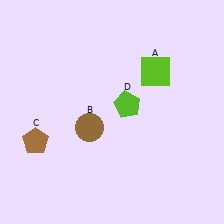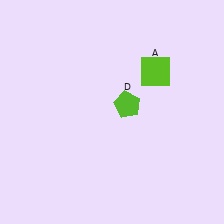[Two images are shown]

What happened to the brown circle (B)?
The brown circle (B) was removed in Image 2. It was in the bottom-left area of Image 1.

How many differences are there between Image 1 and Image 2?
There are 2 differences between the two images.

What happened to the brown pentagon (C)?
The brown pentagon (C) was removed in Image 2. It was in the bottom-left area of Image 1.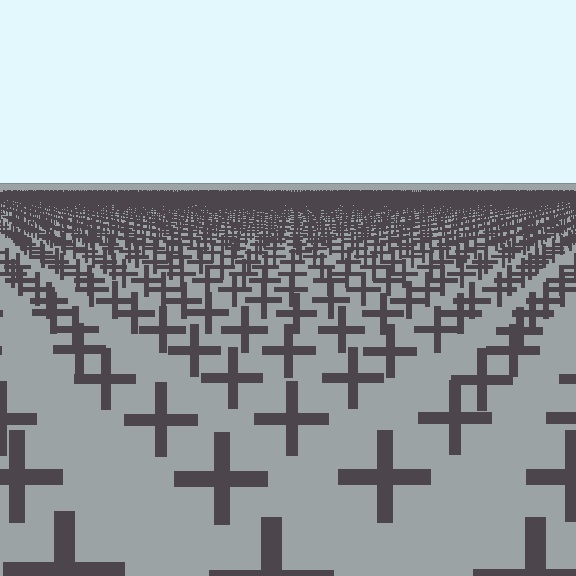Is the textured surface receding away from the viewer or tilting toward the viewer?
The surface is receding away from the viewer. Texture elements get smaller and denser toward the top.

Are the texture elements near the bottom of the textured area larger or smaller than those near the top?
Larger. Near the bottom, elements are closer to the viewer and appear at a bigger on-screen size.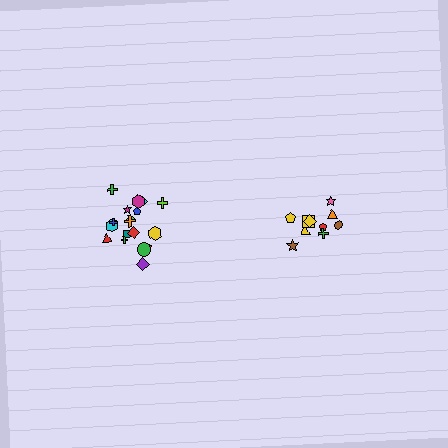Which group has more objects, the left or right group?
The left group.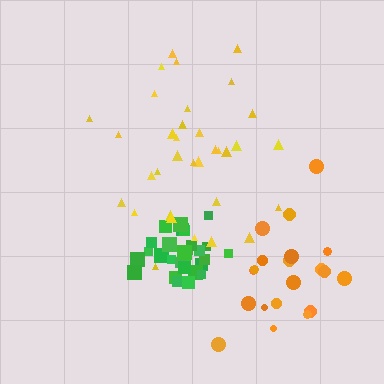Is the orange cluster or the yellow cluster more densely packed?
Orange.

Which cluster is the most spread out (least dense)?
Yellow.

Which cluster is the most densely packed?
Green.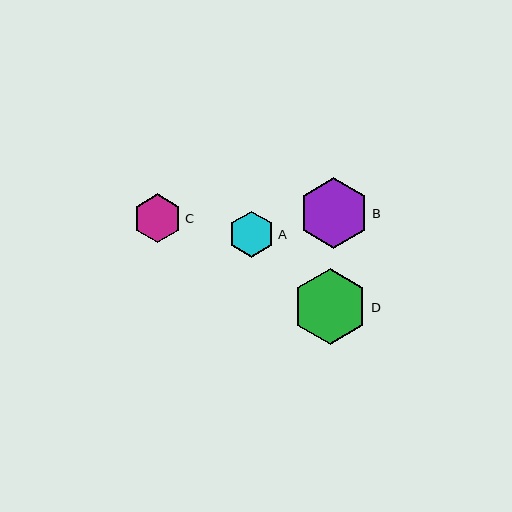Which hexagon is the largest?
Hexagon D is the largest with a size of approximately 76 pixels.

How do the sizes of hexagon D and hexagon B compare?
Hexagon D and hexagon B are approximately the same size.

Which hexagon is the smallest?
Hexagon A is the smallest with a size of approximately 46 pixels.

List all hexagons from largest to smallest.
From largest to smallest: D, B, C, A.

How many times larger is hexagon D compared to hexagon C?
Hexagon D is approximately 1.6 times the size of hexagon C.